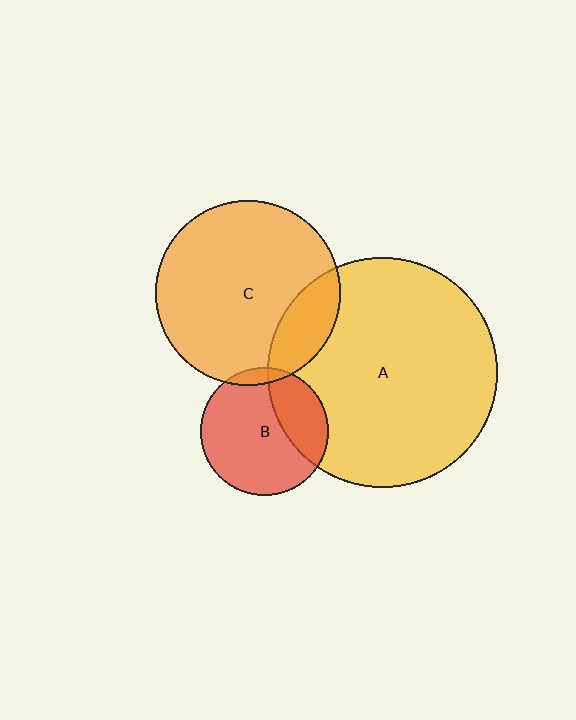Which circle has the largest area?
Circle A (yellow).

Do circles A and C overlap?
Yes.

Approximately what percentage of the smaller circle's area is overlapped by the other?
Approximately 20%.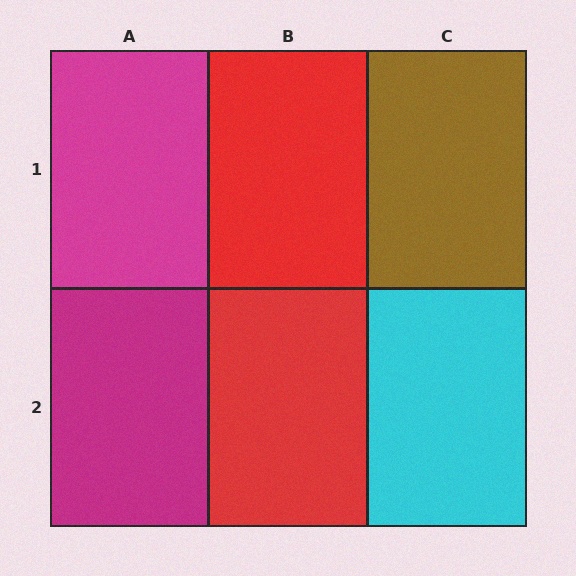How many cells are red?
2 cells are red.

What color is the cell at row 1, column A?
Magenta.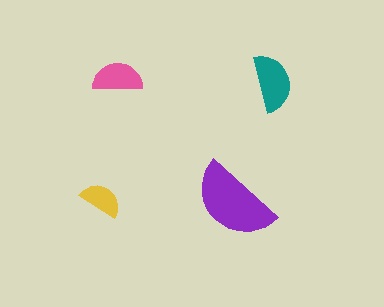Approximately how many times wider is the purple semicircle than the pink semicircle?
About 2 times wider.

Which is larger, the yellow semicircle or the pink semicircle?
The pink one.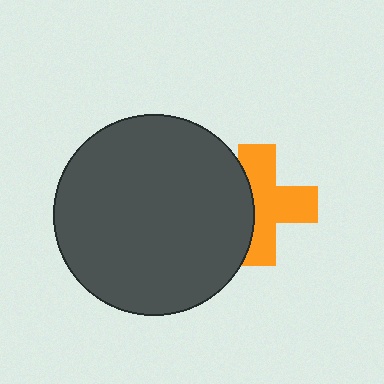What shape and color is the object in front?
The object in front is a dark gray circle.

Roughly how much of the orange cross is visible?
About half of it is visible (roughly 62%).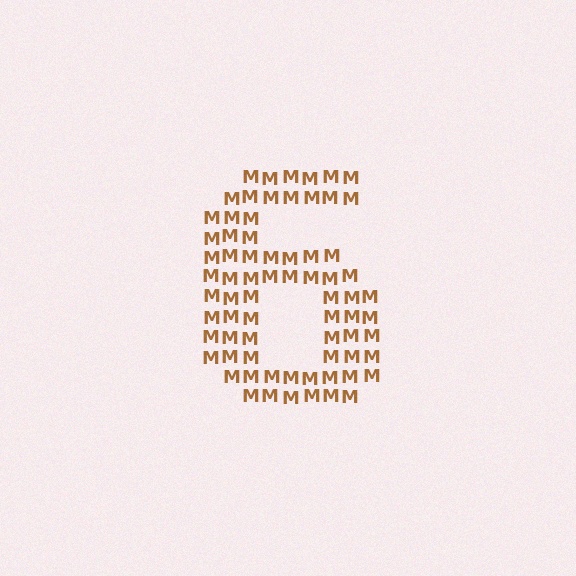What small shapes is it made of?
It is made of small letter M's.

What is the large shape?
The large shape is the digit 6.